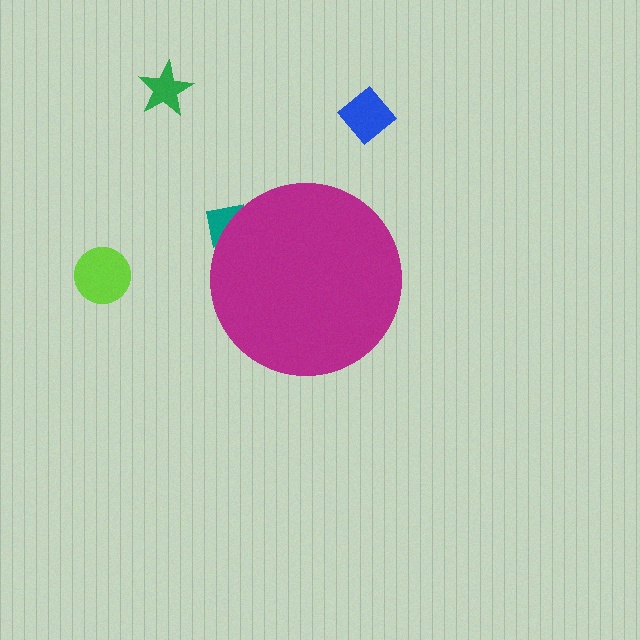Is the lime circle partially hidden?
No, the lime circle is fully visible.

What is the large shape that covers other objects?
A magenta circle.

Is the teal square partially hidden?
Yes, the teal square is partially hidden behind the magenta circle.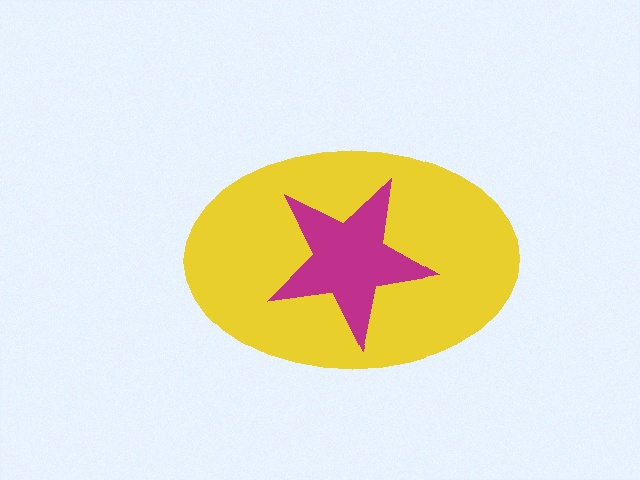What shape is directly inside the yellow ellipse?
The magenta star.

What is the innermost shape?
The magenta star.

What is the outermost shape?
The yellow ellipse.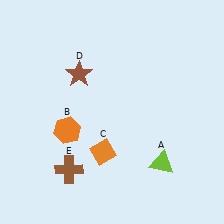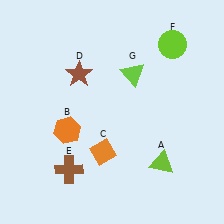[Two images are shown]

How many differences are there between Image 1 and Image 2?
There are 2 differences between the two images.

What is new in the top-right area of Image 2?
A lime circle (F) was added in the top-right area of Image 2.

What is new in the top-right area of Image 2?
A lime triangle (G) was added in the top-right area of Image 2.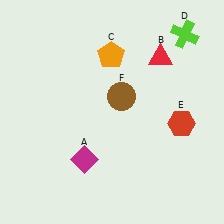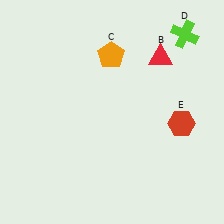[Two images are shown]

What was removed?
The brown circle (F), the magenta diamond (A) were removed in Image 2.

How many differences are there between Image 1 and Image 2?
There are 2 differences between the two images.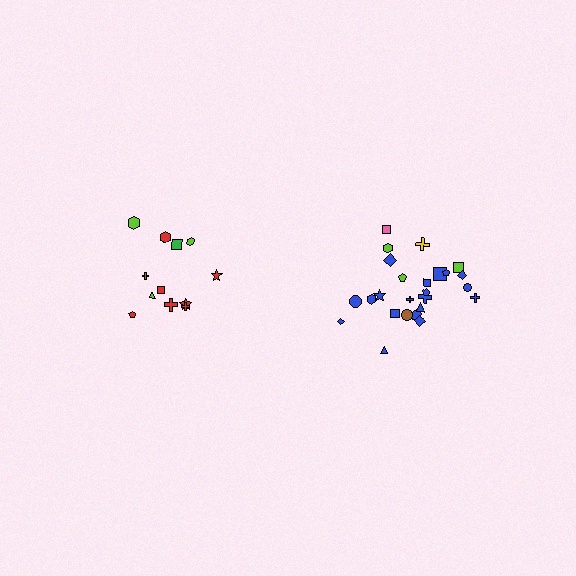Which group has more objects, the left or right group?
The right group.